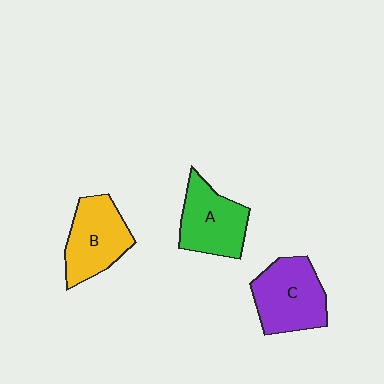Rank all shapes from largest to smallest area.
From largest to smallest: C (purple), B (yellow), A (green).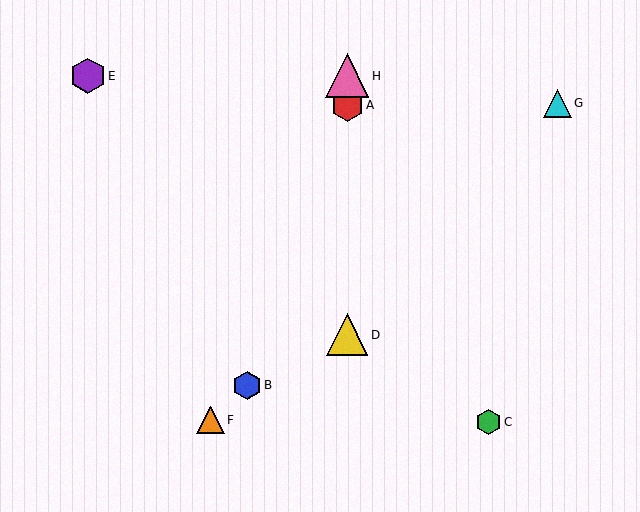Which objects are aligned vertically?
Objects A, D, H are aligned vertically.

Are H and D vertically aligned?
Yes, both are at x≈347.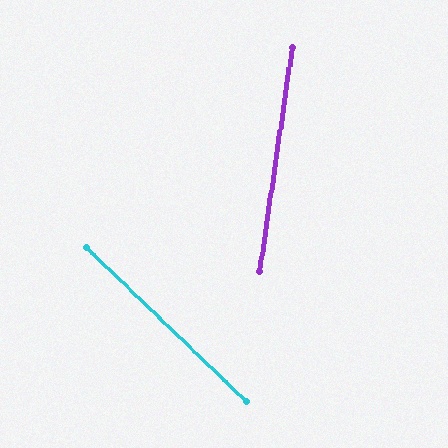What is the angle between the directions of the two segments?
Approximately 54 degrees.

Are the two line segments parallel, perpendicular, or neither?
Neither parallel nor perpendicular — they differ by about 54°.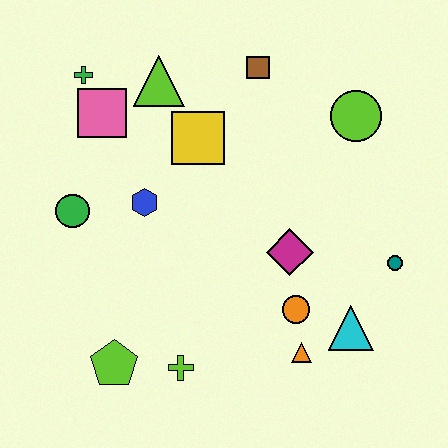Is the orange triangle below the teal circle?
Yes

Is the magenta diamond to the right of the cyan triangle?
No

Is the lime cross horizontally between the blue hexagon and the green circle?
No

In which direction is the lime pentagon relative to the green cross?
The lime pentagon is below the green cross.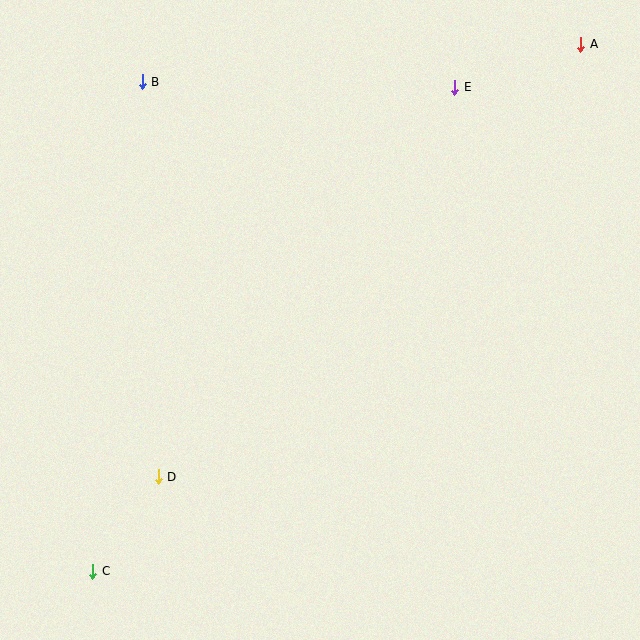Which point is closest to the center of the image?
Point D at (158, 477) is closest to the center.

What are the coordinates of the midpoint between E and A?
The midpoint between E and A is at (518, 66).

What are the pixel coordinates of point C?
Point C is at (93, 571).